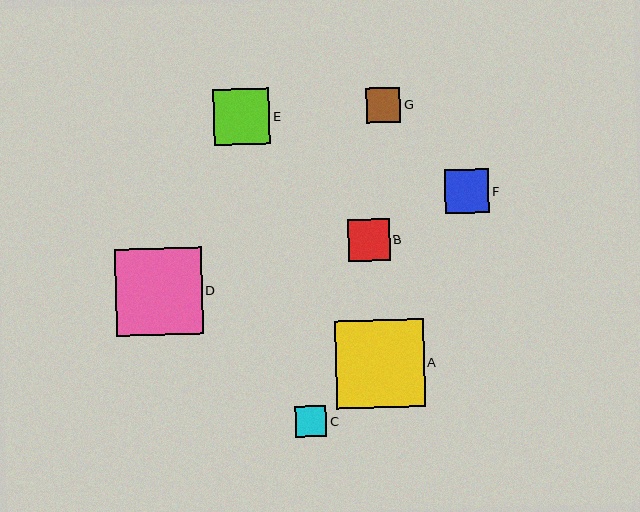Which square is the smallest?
Square C is the smallest with a size of approximately 31 pixels.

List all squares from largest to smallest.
From largest to smallest: A, D, E, F, B, G, C.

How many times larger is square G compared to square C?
Square G is approximately 1.1 times the size of square C.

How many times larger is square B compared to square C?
Square B is approximately 1.3 times the size of square C.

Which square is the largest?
Square A is the largest with a size of approximately 88 pixels.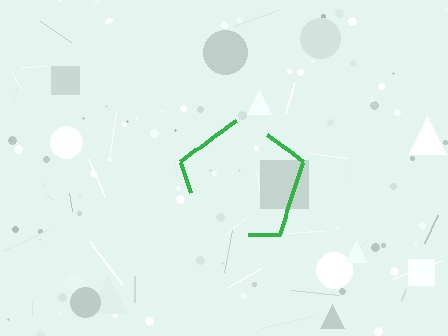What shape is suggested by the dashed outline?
The dashed outline suggests a pentagon.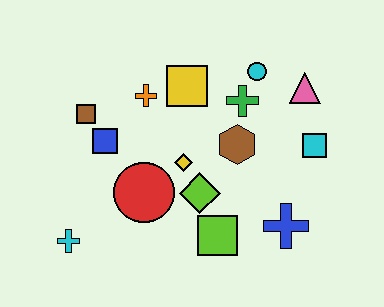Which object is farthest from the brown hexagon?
The cyan cross is farthest from the brown hexagon.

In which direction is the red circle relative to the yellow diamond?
The red circle is to the left of the yellow diamond.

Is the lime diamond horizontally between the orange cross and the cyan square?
Yes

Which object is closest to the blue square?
The brown square is closest to the blue square.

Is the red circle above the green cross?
No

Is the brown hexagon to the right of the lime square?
Yes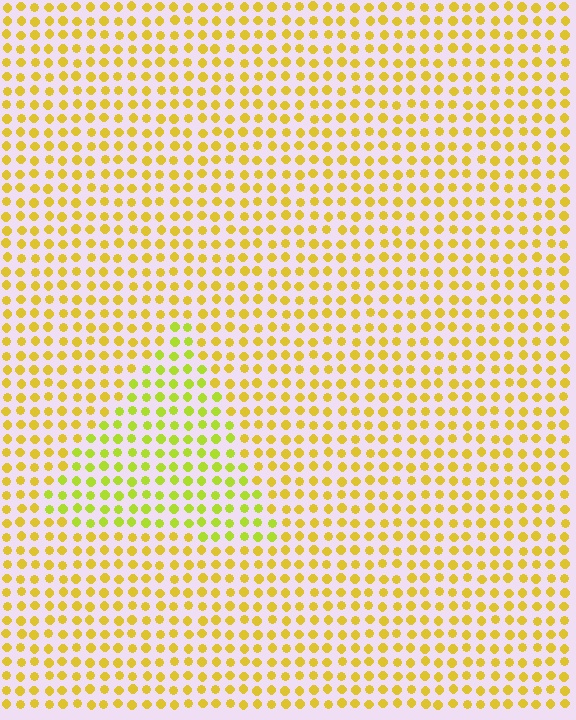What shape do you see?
I see a triangle.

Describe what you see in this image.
The image is filled with small yellow elements in a uniform arrangement. A triangle-shaped region is visible where the elements are tinted to a slightly different hue, forming a subtle color boundary.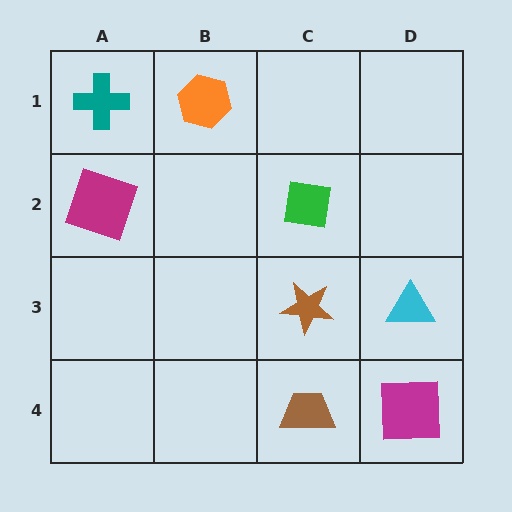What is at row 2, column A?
A magenta square.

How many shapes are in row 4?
2 shapes.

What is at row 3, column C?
A brown star.